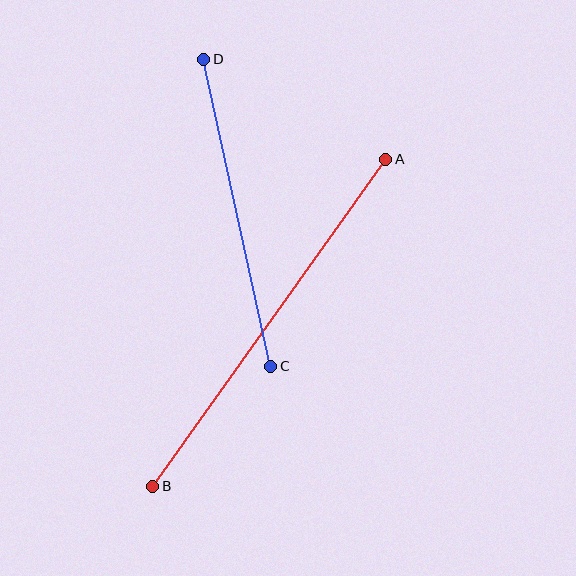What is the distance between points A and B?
The distance is approximately 401 pixels.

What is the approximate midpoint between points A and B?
The midpoint is at approximately (269, 323) pixels.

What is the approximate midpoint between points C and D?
The midpoint is at approximately (237, 213) pixels.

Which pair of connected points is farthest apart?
Points A and B are farthest apart.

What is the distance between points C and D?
The distance is approximately 314 pixels.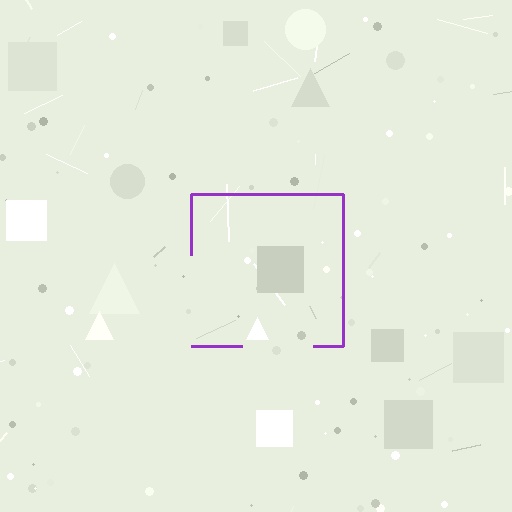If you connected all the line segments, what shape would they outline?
They would outline a square.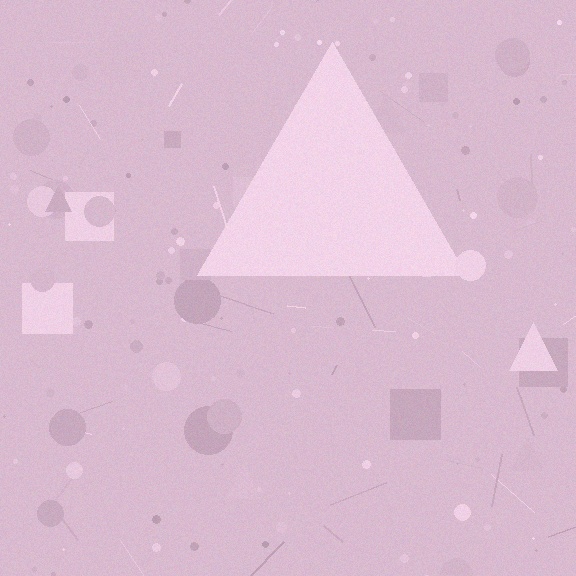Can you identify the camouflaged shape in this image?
The camouflaged shape is a triangle.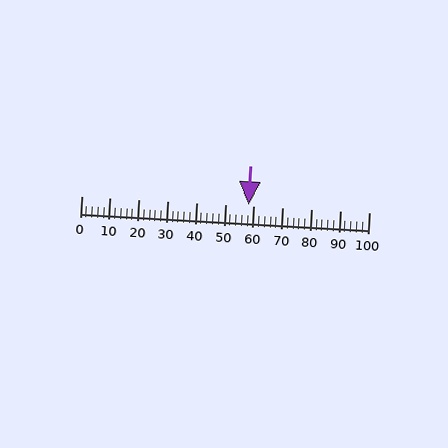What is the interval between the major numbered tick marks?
The major tick marks are spaced 10 units apart.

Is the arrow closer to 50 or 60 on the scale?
The arrow is closer to 60.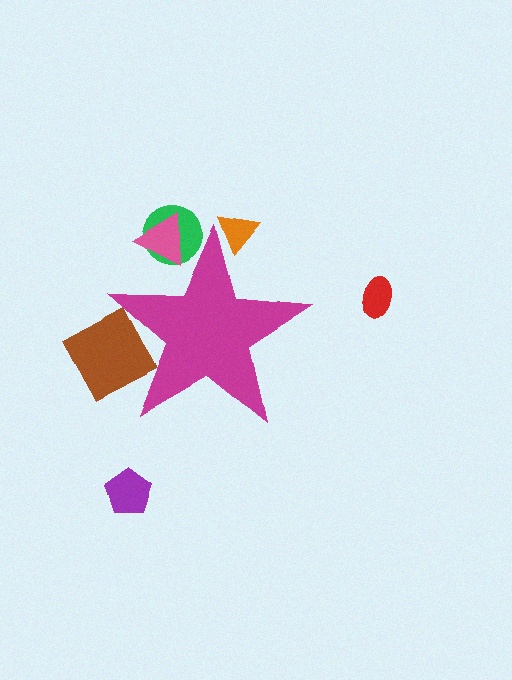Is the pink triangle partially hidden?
Yes, the pink triangle is partially hidden behind the magenta star.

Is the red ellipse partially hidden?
No, the red ellipse is fully visible.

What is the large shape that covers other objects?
A magenta star.